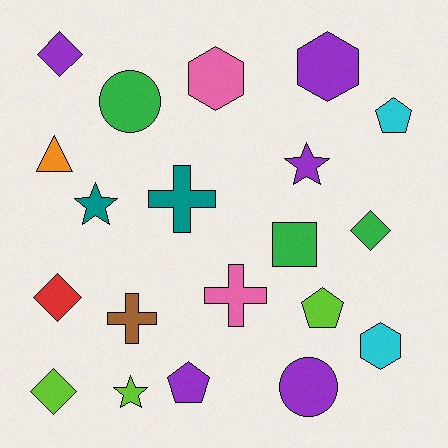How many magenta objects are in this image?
There are no magenta objects.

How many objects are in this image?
There are 20 objects.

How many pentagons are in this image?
There are 3 pentagons.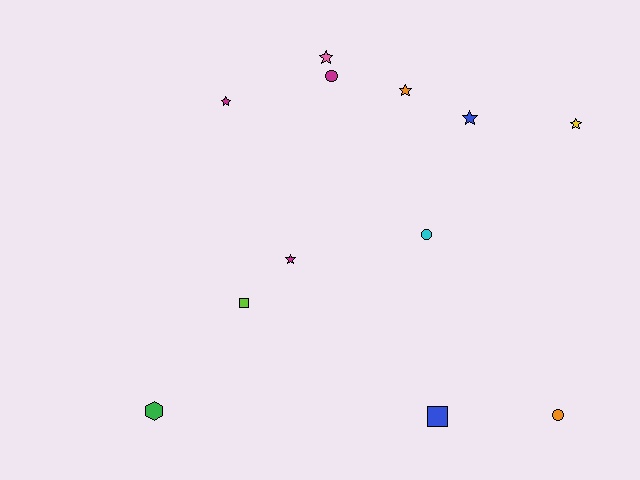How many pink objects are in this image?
There is 1 pink object.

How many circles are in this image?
There are 3 circles.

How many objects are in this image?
There are 12 objects.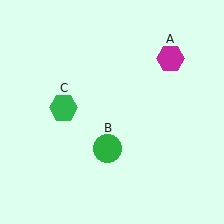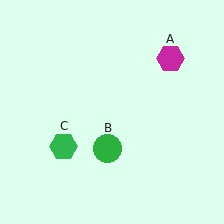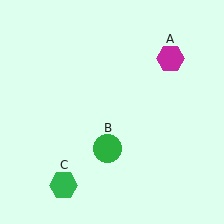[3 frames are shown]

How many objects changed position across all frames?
1 object changed position: green hexagon (object C).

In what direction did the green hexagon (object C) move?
The green hexagon (object C) moved down.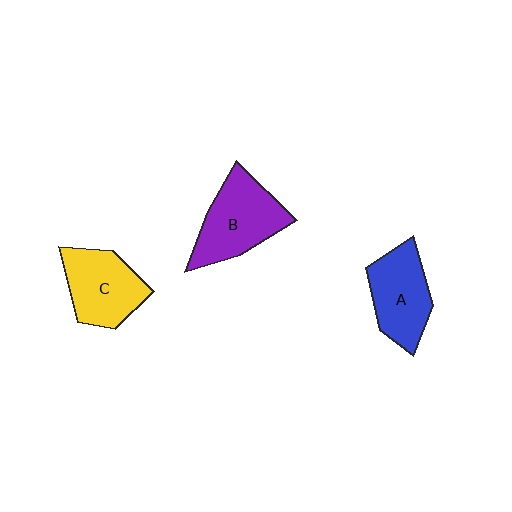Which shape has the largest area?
Shape B (purple).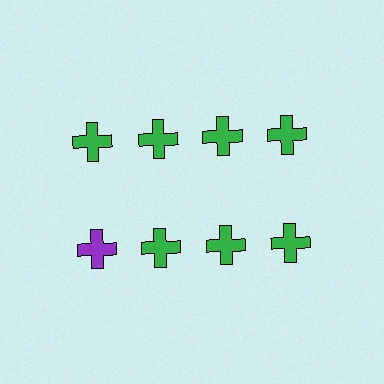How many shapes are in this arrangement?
There are 8 shapes arranged in a grid pattern.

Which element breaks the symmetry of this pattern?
The purple cross in the second row, leftmost column breaks the symmetry. All other shapes are green crosses.